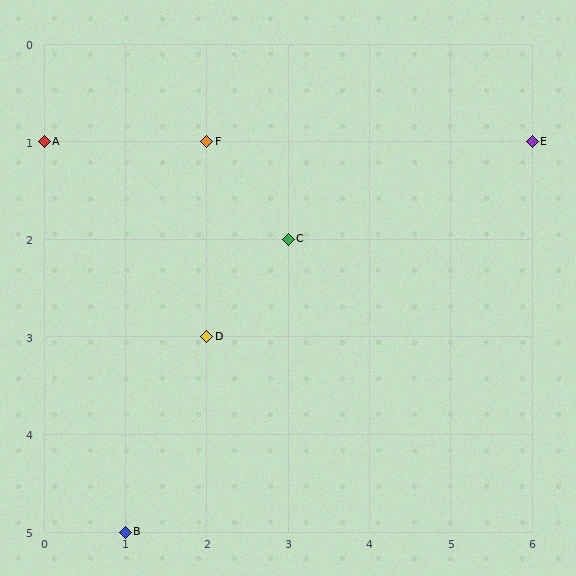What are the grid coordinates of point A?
Point A is at grid coordinates (0, 1).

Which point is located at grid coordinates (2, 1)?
Point F is at (2, 1).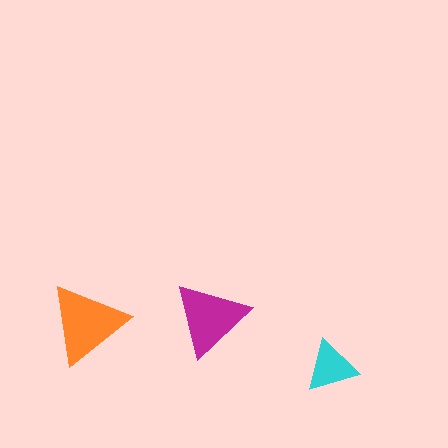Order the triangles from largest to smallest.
the orange one, the magenta one, the cyan one.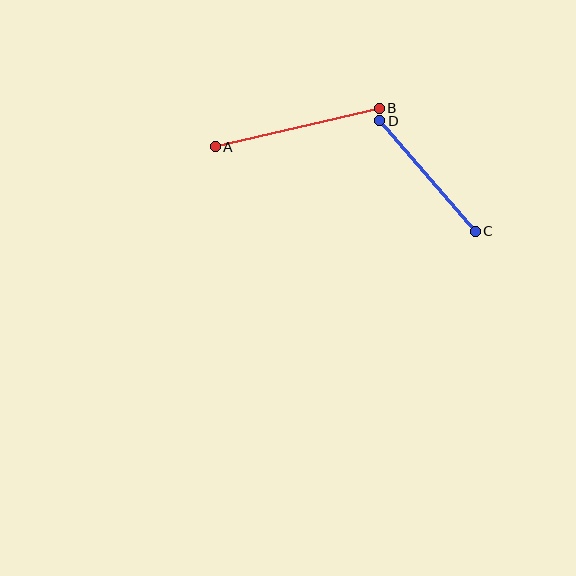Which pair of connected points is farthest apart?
Points A and B are farthest apart.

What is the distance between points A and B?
The distance is approximately 168 pixels.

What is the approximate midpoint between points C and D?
The midpoint is at approximately (427, 176) pixels.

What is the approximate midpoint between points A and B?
The midpoint is at approximately (297, 127) pixels.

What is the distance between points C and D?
The distance is approximately 146 pixels.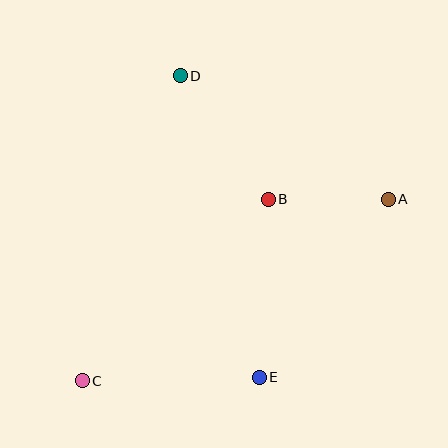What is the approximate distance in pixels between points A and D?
The distance between A and D is approximately 242 pixels.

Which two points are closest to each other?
Points A and B are closest to each other.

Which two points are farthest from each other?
Points A and C are farthest from each other.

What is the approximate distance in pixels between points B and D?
The distance between B and D is approximately 151 pixels.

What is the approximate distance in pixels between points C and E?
The distance between C and E is approximately 177 pixels.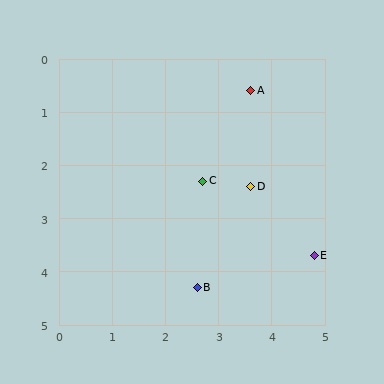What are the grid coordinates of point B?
Point B is at approximately (2.6, 4.3).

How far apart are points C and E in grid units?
Points C and E are about 2.5 grid units apart.